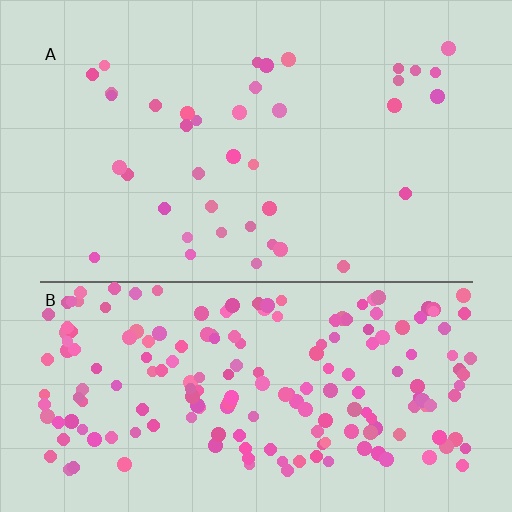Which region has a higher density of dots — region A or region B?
B (the bottom).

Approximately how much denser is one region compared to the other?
Approximately 4.9× — region B over region A.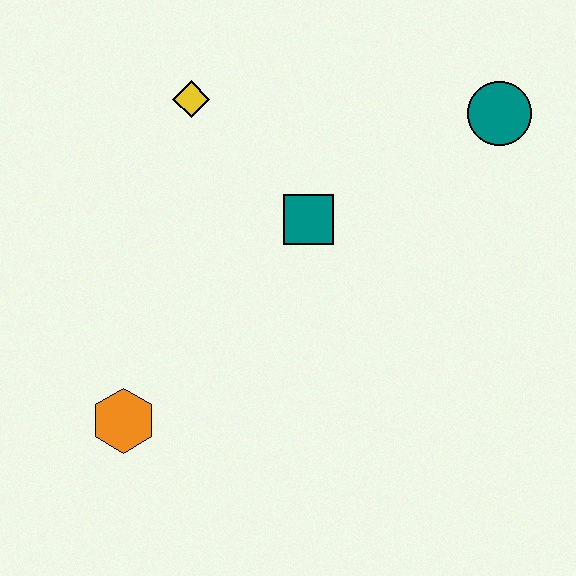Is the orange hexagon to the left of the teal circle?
Yes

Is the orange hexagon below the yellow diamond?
Yes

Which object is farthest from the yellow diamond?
The orange hexagon is farthest from the yellow diamond.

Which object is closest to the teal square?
The yellow diamond is closest to the teal square.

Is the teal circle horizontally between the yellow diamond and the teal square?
No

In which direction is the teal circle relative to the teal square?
The teal circle is to the right of the teal square.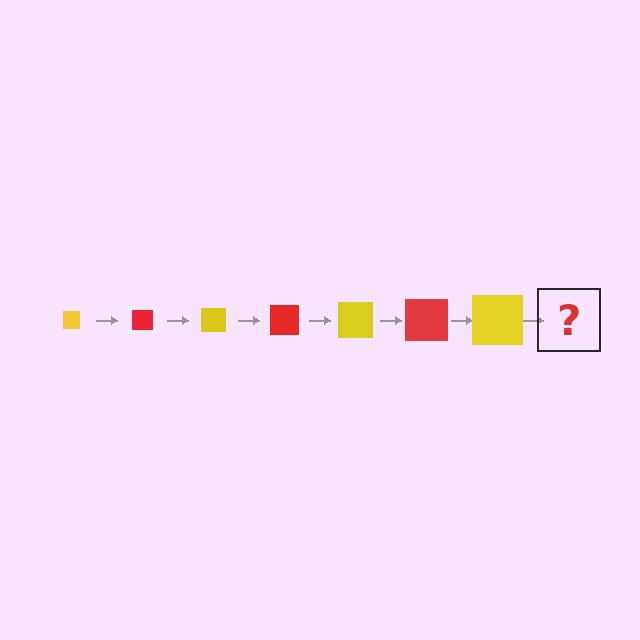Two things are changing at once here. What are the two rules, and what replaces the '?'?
The two rules are that the square grows larger each step and the color cycles through yellow and red. The '?' should be a red square, larger than the previous one.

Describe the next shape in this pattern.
It should be a red square, larger than the previous one.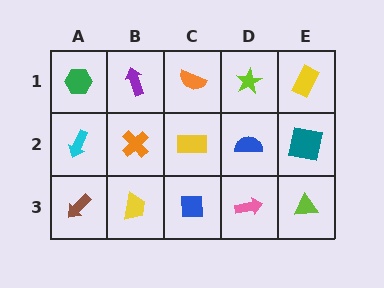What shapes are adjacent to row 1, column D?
A blue semicircle (row 2, column D), an orange semicircle (row 1, column C), a yellow rectangle (row 1, column E).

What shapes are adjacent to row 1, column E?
A teal square (row 2, column E), a lime star (row 1, column D).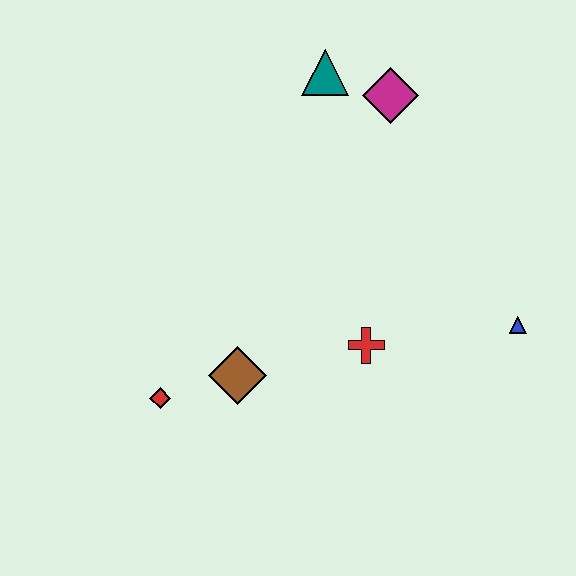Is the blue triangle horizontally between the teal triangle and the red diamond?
No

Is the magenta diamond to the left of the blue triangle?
Yes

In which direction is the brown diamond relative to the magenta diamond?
The brown diamond is below the magenta diamond.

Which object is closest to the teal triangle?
The magenta diamond is closest to the teal triangle.